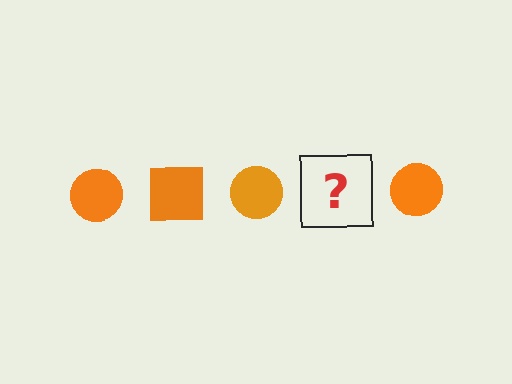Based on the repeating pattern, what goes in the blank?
The blank should be an orange square.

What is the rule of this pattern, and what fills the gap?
The rule is that the pattern cycles through circle, square shapes in orange. The gap should be filled with an orange square.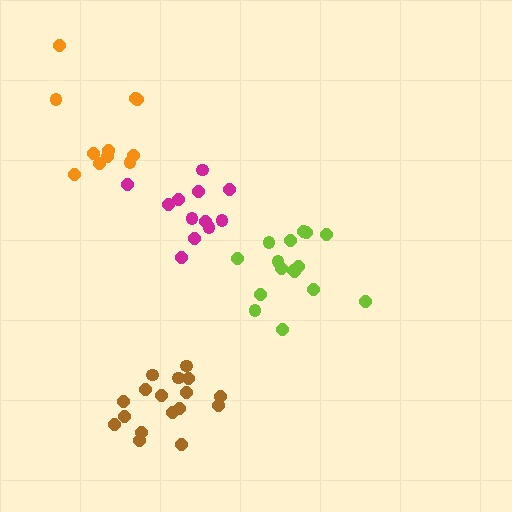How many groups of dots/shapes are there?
There are 4 groups.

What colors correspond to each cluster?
The clusters are colored: lime, brown, magenta, orange.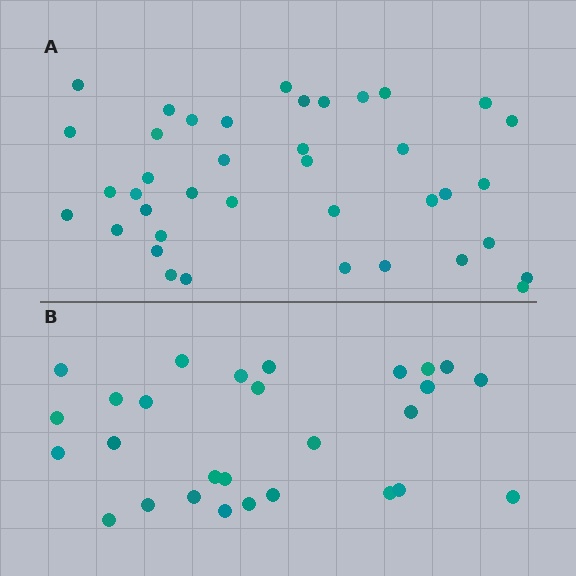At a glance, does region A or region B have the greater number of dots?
Region A (the top region) has more dots.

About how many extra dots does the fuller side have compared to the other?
Region A has roughly 12 or so more dots than region B.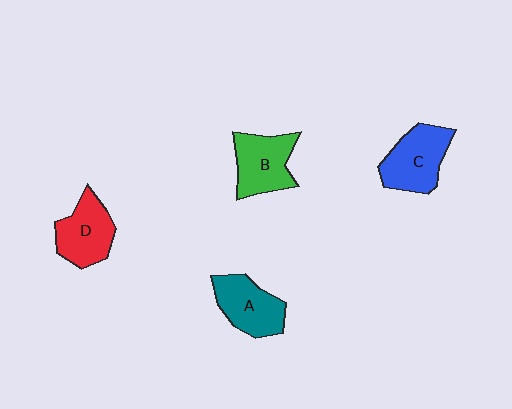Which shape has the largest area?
Shape C (blue).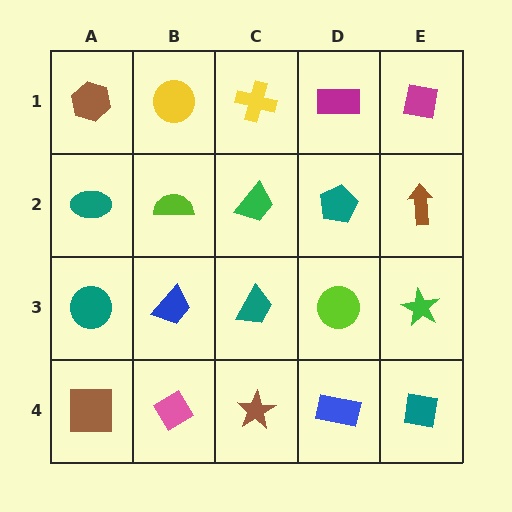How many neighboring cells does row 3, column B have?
4.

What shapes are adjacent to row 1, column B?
A lime semicircle (row 2, column B), a brown hexagon (row 1, column A), a yellow cross (row 1, column C).